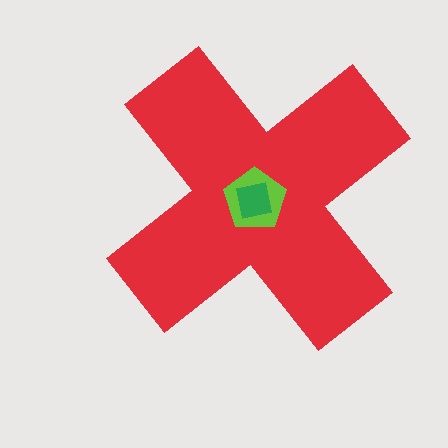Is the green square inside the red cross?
Yes.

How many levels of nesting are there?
3.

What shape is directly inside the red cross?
The lime pentagon.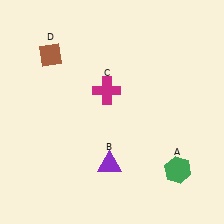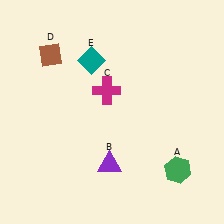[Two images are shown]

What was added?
A teal diamond (E) was added in Image 2.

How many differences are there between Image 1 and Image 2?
There is 1 difference between the two images.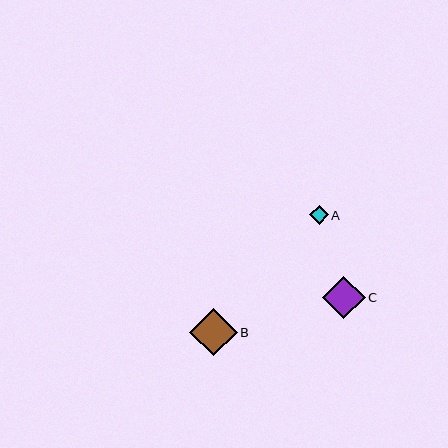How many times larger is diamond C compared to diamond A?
Diamond C is approximately 2.3 times the size of diamond A.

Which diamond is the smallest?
Diamond A is the smallest with a size of approximately 19 pixels.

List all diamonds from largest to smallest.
From largest to smallest: B, C, A.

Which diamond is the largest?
Diamond B is the largest with a size of approximately 47 pixels.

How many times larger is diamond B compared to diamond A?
Diamond B is approximately 2.5 times the size of diamond A.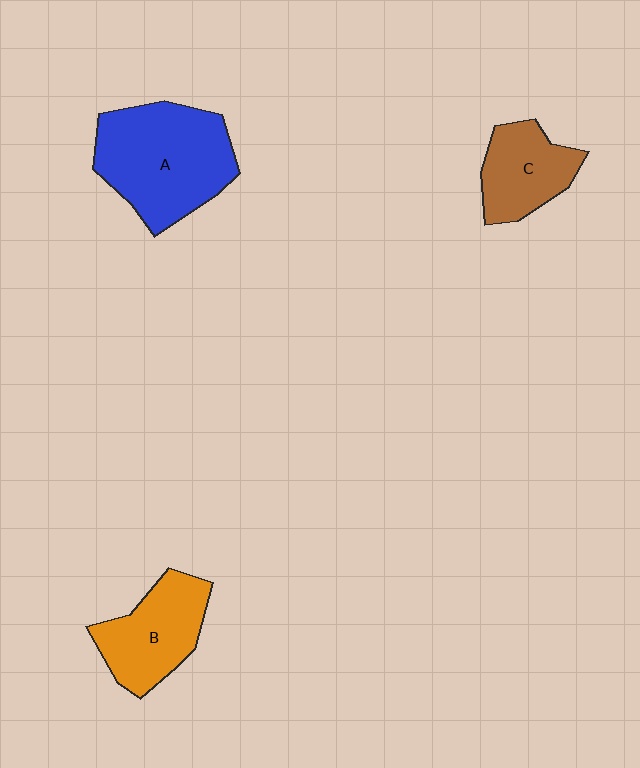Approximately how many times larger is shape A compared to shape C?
Approximately 1.8 times.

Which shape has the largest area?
Shape A (blue).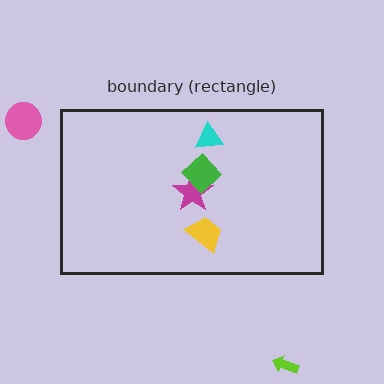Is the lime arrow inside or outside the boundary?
Outside.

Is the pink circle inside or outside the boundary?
Outside.